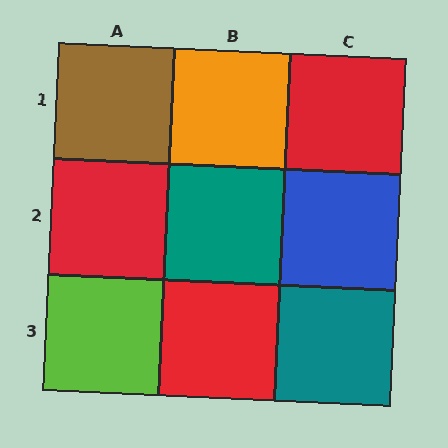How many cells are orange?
1 cell is orange.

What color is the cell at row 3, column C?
Teal.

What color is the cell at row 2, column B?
Teal.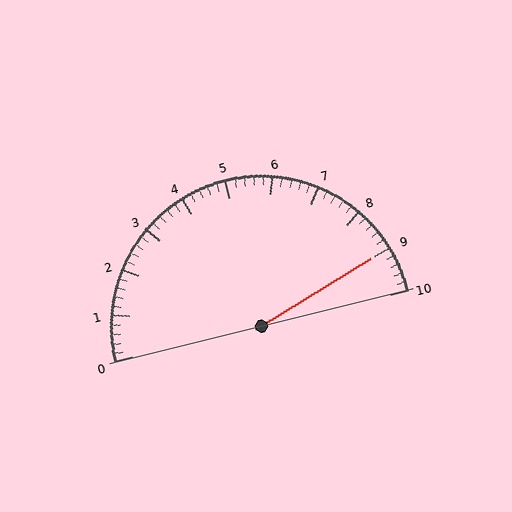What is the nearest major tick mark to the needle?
The nearest major tick mark is 9.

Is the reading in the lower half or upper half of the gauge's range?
The reading is in the upper half of the range (0 to 10).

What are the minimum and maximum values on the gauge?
The gauge ranges from 0 to 10.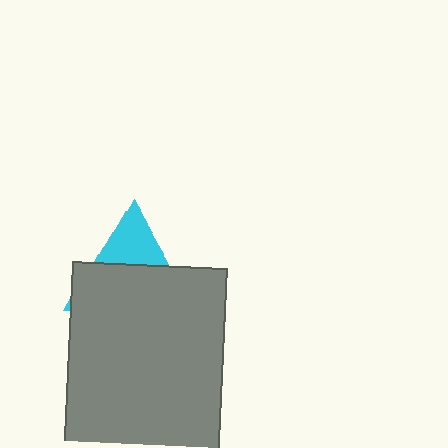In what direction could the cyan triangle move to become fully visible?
The cyan triangle could move up. That would shift it out from behind the gray rectangle entirely.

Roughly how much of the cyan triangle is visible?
A small part of it is visible (roughly 32%).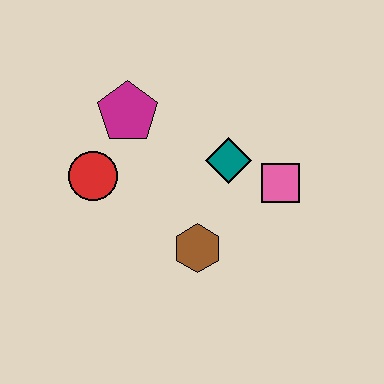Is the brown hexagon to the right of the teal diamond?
No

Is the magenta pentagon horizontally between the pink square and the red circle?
Yes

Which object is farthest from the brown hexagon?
The magenta pentagon is farthest from the brown hexagon.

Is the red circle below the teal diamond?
Yes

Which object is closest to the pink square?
The teal diamond is closest to the pink square.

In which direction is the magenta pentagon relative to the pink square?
The magenta pentagon is to the left of the pink square.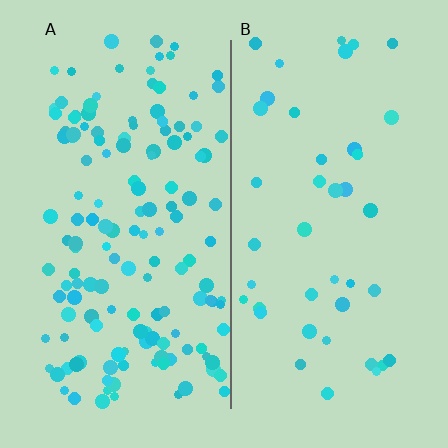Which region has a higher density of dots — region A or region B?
A (the left).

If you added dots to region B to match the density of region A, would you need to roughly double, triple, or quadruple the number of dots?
Approximately triple.